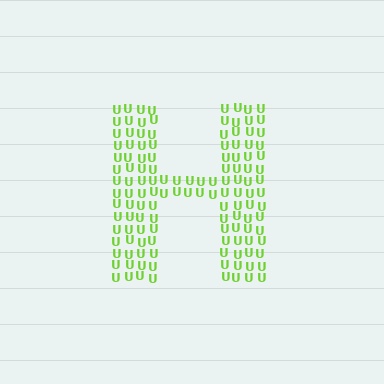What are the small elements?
The small elements are letter U's.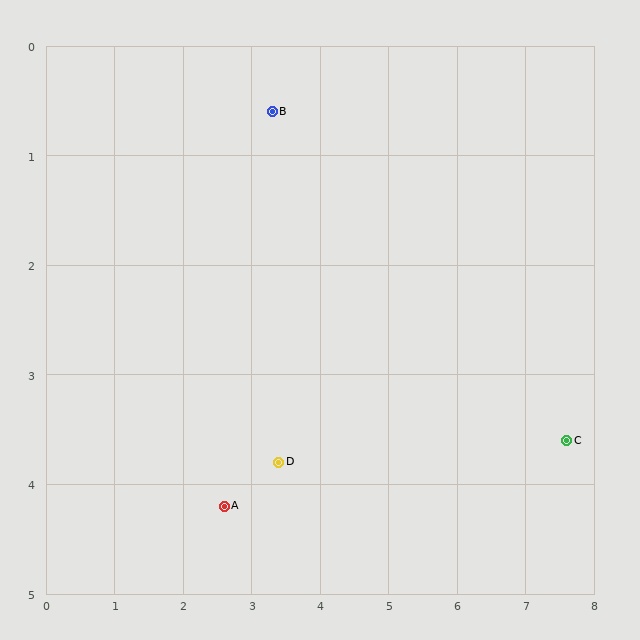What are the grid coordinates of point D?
Point D is at approximately (3.4, 3.8).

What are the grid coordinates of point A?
Point A is at approximately (2.6, 4.2).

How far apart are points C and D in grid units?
Points C and D are about 4.2 grid units apart.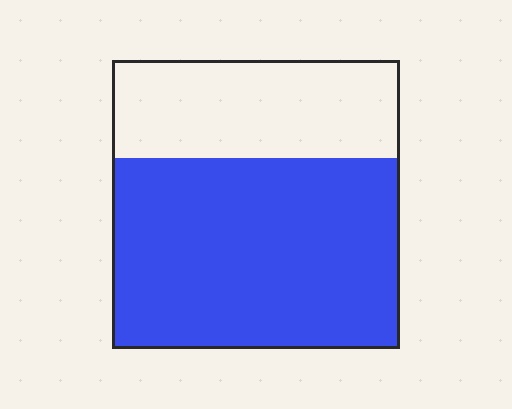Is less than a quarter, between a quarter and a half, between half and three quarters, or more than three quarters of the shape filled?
Between half and three quarters.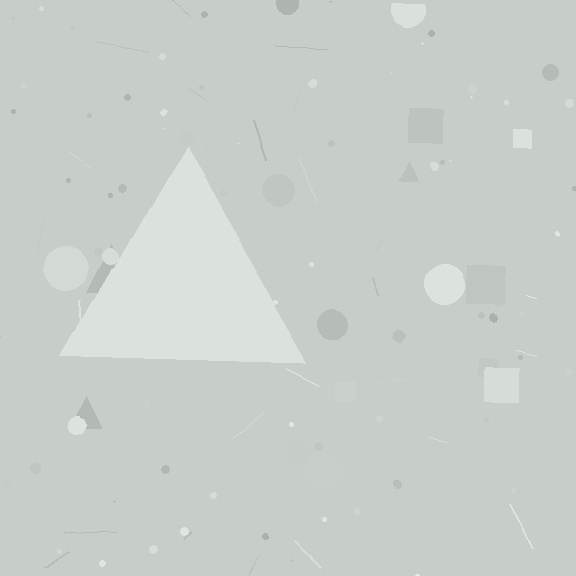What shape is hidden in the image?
A triangle is hidden in the image.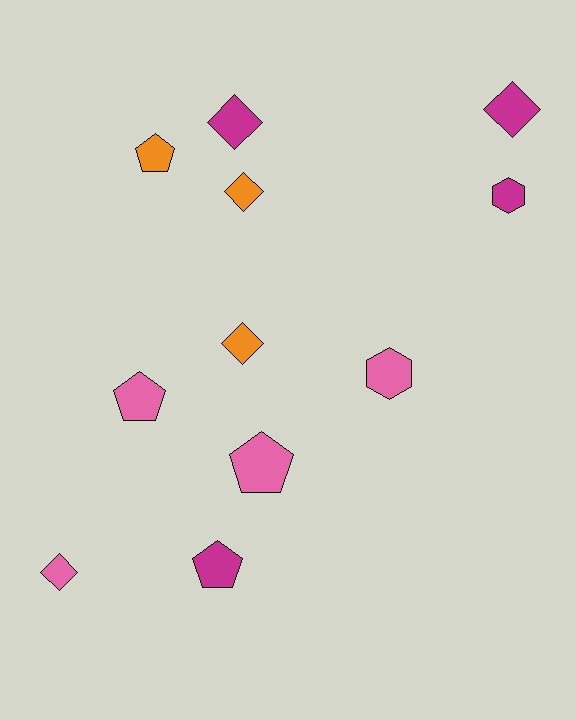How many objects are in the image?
There are 11 objects.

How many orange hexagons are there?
There are no orange hexagons.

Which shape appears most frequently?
Diamond, with 5 objects.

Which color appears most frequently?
Magenta, with 4 objects.